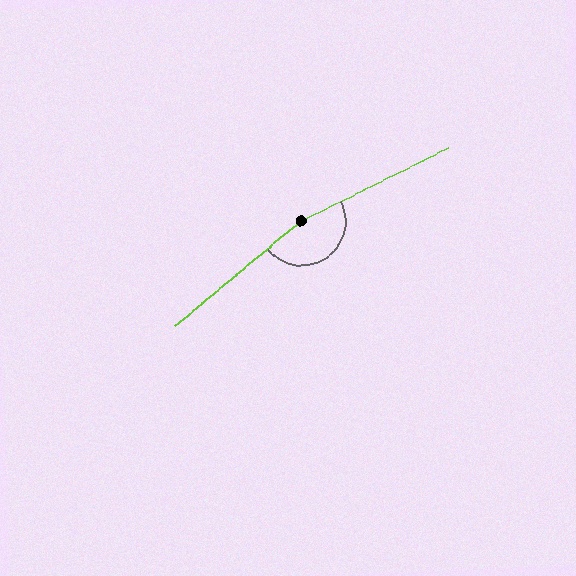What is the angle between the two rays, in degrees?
Approximately 167 degrees.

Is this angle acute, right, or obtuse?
It is obtuse.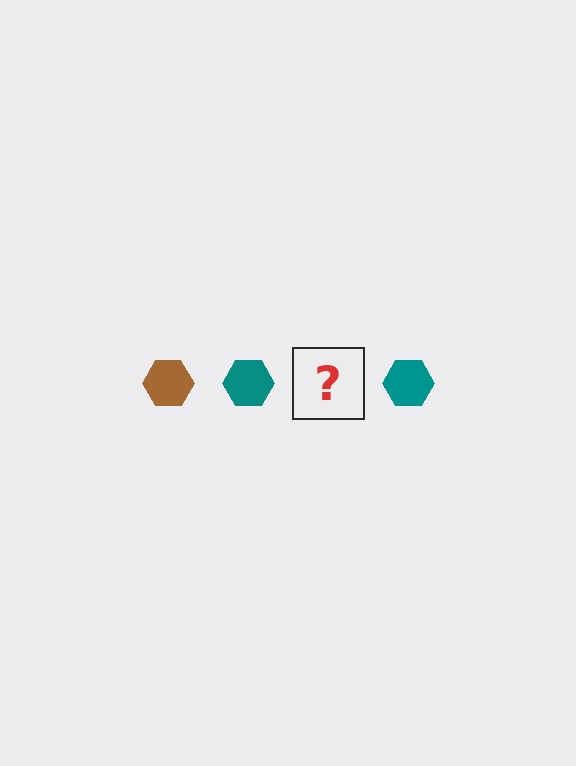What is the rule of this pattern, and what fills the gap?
The rule is that the pattern cycles through brown, teal hexagons. The gap should be filled with a brown hexagon.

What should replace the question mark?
The question mark should be replaced with a brown hexagon.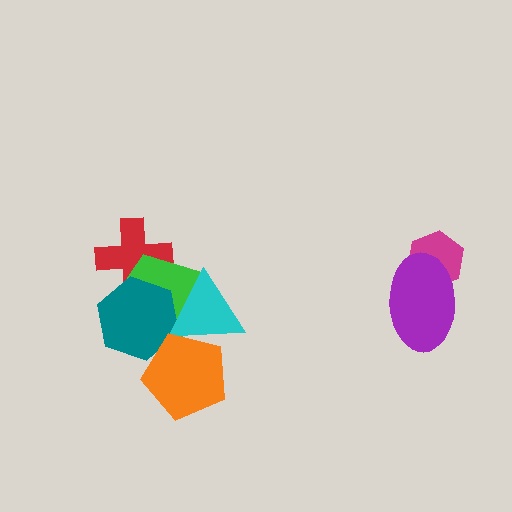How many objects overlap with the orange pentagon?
3 objects overlap with the orange pentagon.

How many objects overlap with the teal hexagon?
4 objects overlap with the teal hexagon.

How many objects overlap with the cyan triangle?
3 objects overlap with the cyan triangle.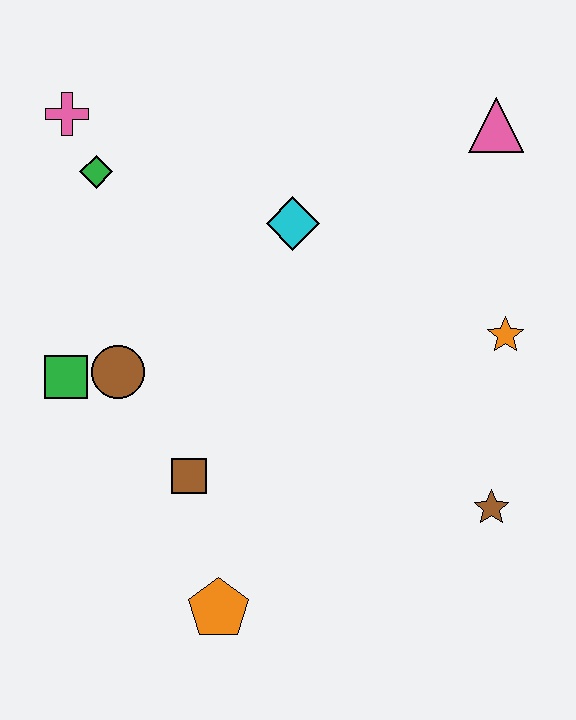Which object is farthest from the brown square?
The pink triangle is farthest from the brown square.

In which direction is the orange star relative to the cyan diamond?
The orange star is to the right of the cyan diamond.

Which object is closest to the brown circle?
The green square is closest to the brown circle.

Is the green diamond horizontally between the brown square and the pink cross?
Yes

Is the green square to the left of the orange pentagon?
Yes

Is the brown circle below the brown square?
No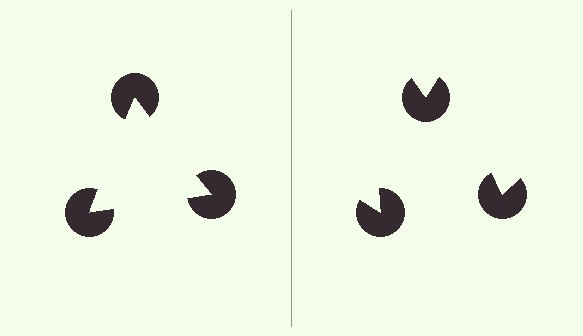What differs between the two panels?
The pac-man discs are positioned identically on both sides; only the wedge orientations differ. On the left they align to a triangle; on the right they are misaligned.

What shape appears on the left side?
An illusory triangle.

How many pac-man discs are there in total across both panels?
6 — 3 on each side.